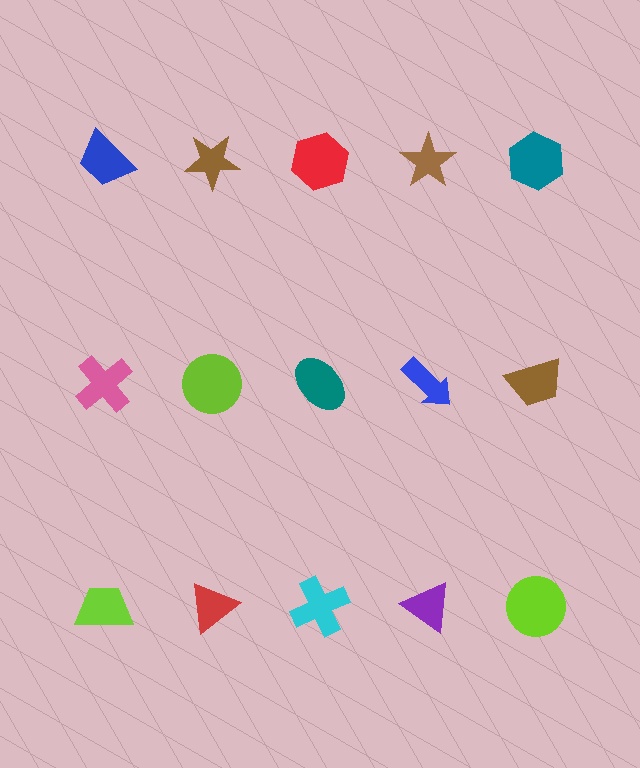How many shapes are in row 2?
5 shapes.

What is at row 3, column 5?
A lime circle.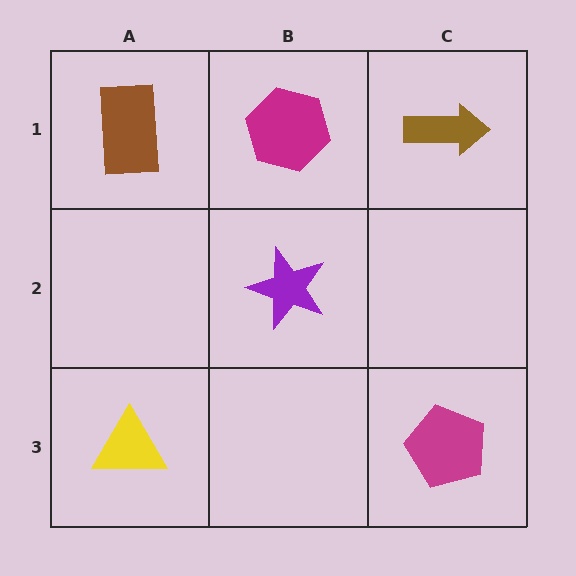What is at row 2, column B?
A purple star.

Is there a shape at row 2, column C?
No, that cell is empty.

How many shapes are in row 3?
2 shapes.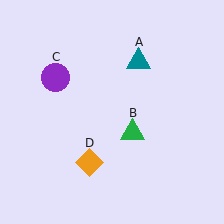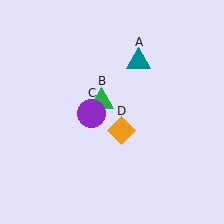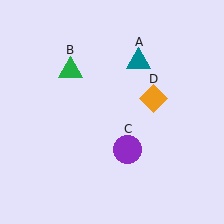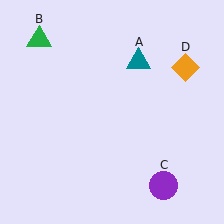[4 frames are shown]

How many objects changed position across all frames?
3 objects changed position: green triangle (object B), purple circle (object C), orange diamond (object D).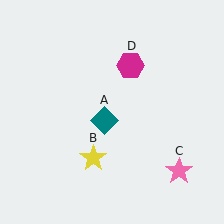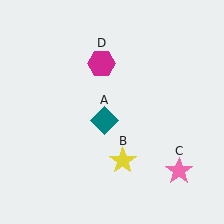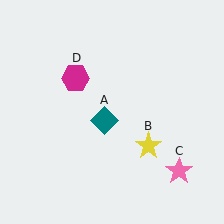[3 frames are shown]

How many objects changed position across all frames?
2 objects changed position: yellow star (object B), magenta hexagon (object D).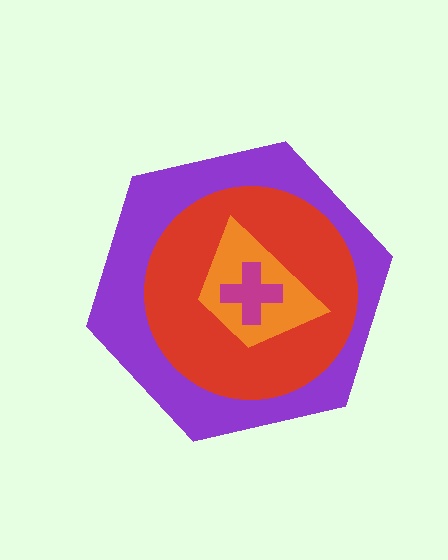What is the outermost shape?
The purple hexagon.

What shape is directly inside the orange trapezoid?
The magenta cross.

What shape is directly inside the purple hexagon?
The red circle.